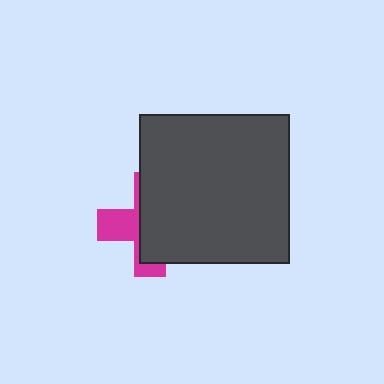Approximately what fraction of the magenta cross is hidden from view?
Roughly 62% of the magenta cross is hidden behind the dark gray square.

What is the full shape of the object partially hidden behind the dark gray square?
The partially hidden object is a magenta cross.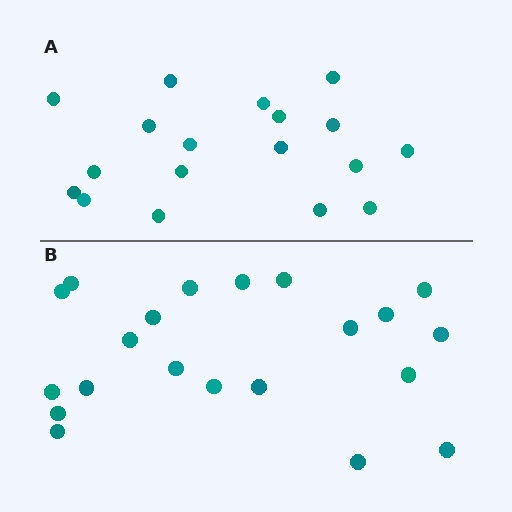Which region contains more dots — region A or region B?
Region B (the bottom region) has more dots.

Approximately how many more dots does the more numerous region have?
Region B has just a few more — roughly 2 or 3 more dots than region A.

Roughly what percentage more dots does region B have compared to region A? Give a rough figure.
About 15% more.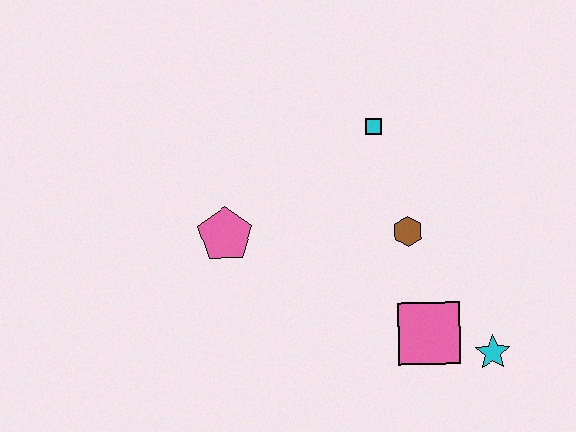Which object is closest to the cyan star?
The pink square is closest to the cyan star.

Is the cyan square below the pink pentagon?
No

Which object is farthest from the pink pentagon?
The cyan star is farthest from the pink pentagon.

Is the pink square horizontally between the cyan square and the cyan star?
Yes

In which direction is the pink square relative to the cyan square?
The pink square is below the cyan square.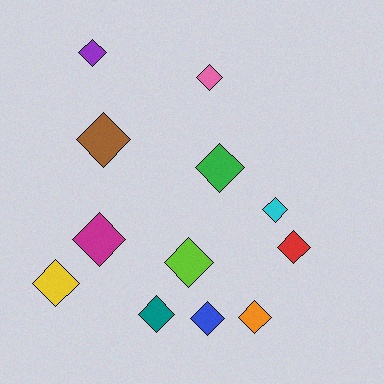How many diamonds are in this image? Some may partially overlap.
There are 12 diamonds.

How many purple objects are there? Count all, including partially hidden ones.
There is 1 purple object.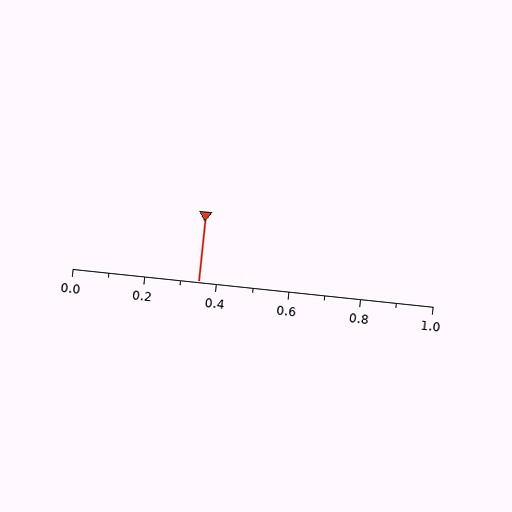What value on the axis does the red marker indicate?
The marker indicates approximately 0.35.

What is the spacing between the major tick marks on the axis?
The major ticks are spaced 0.2 apart.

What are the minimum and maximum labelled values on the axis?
The axis runs from 0.0 to 1.0.